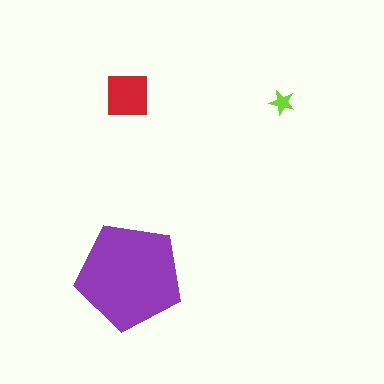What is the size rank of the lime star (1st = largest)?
3rd.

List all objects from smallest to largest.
The lime star, the red square, the purple pentagon.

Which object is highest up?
The red square is topmost.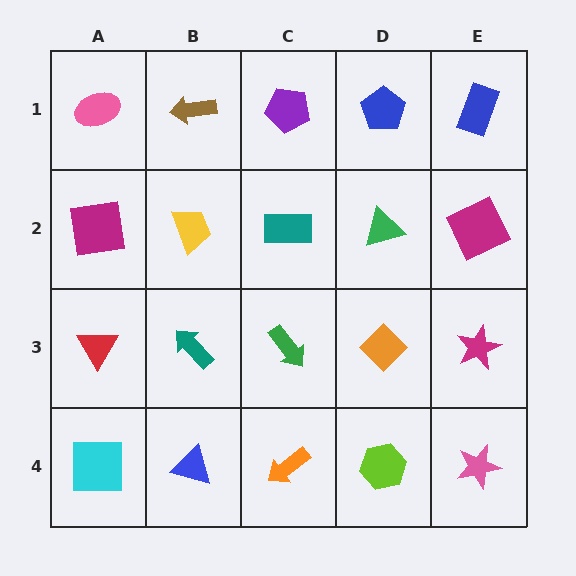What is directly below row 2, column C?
A green arrow.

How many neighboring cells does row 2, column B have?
4.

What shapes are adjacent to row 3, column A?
A magenta square (row 2, column A), a cyan square (row 4, column A), a teal arrow (row 3, column B).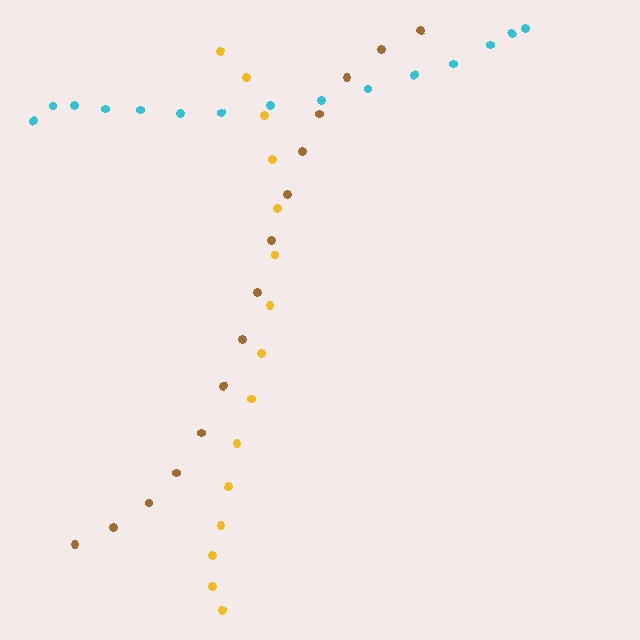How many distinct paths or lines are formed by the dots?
There are 3 distinct paths.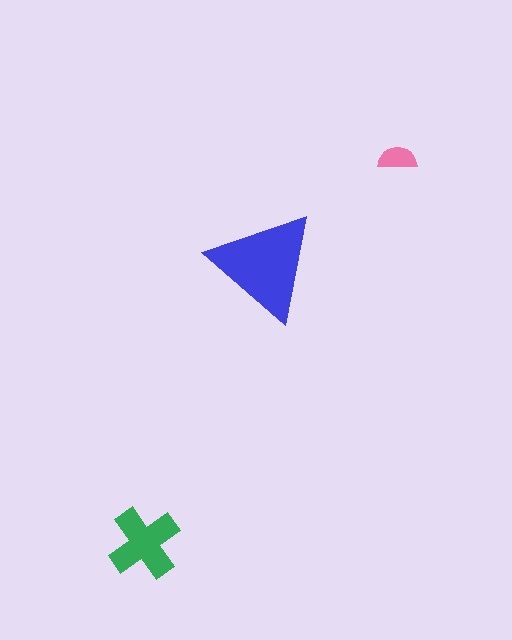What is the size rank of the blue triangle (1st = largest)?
1st.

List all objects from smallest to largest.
The pink semicircle, the green cross, the blue triangle.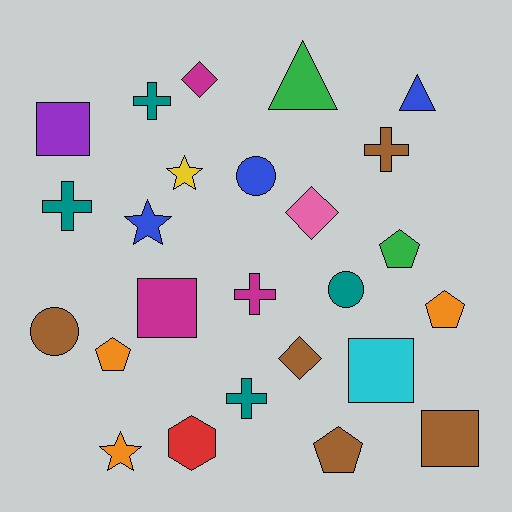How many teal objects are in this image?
There are 4 teal objects.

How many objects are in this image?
There are 25 objects.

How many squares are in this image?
There are 4 squares.